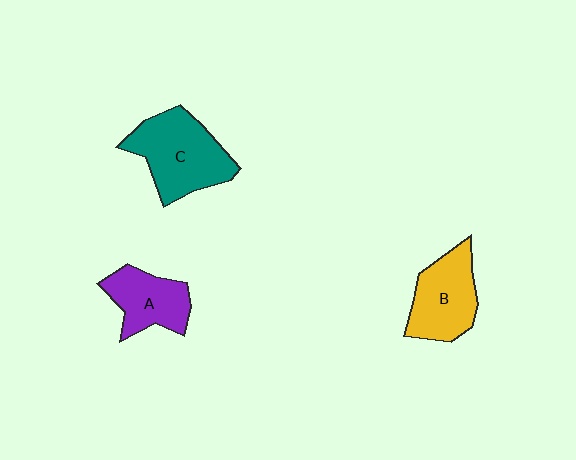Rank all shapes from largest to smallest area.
From largest to smallest: C (teal), B (yellow), A (purple).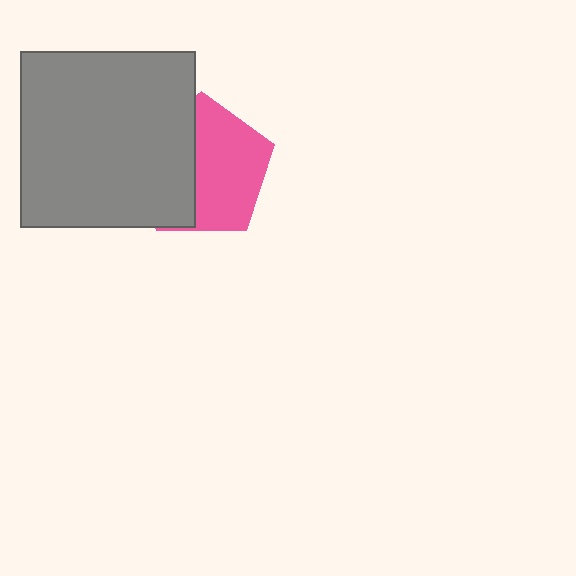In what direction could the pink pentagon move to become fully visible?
The pink pentagon could move right. That would shift it out from behind the gray square entirely.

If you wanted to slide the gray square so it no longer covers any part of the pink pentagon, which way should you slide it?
Slide it left — that is the most direct way to separate the two shapes.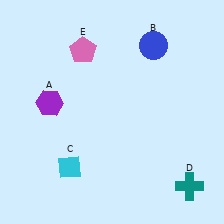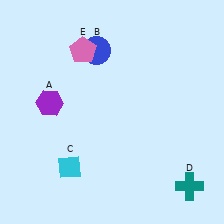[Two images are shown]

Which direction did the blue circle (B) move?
The blue circle (B) moved left.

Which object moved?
The blue circle (B) moved left.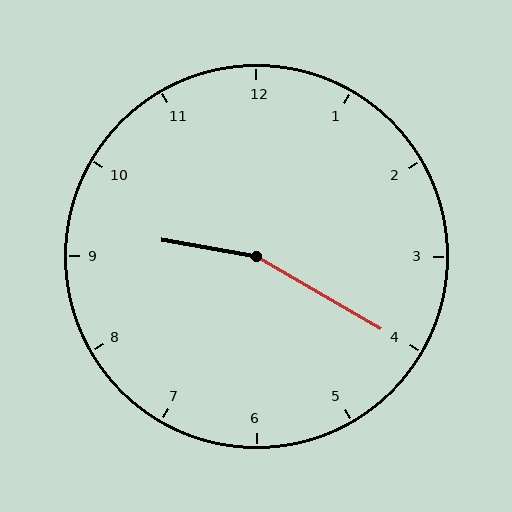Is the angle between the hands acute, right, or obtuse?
It is obtuse.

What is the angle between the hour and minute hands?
Approximately 160 degrees.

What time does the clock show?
9:20.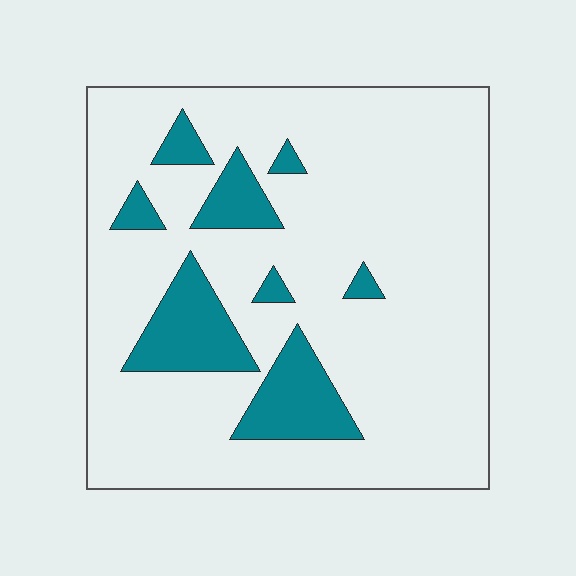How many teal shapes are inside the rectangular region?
8.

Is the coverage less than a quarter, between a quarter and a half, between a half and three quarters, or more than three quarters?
Less than a quarter.